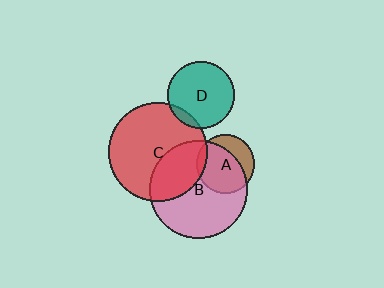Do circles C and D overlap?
Yes.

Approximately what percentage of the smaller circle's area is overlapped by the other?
Approximately 10%.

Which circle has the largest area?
Circle C (red).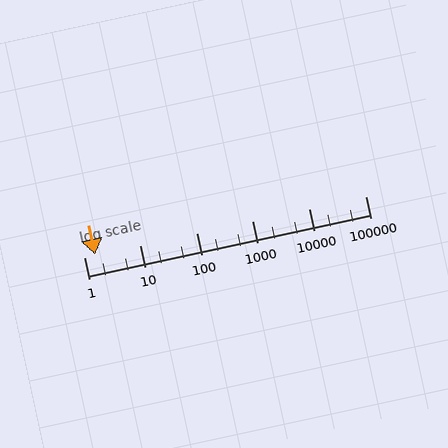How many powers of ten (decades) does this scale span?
The scale spans 5 decades, from 1 to 100000.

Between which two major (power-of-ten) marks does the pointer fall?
The pointer is between 1 and 10.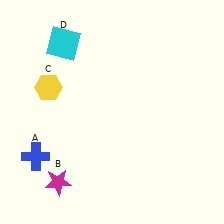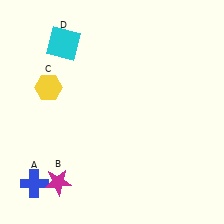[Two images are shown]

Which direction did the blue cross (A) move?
The blue cross (A) moved down.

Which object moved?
The blue cross (A) moved down.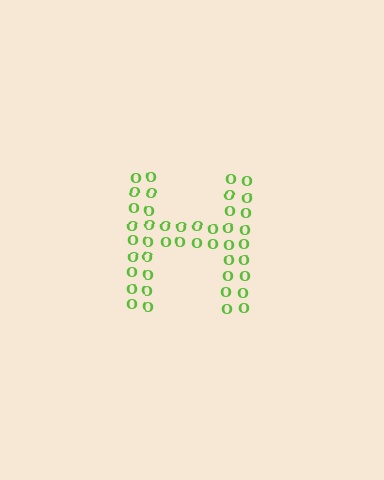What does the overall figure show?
The overall figure shows the letter H.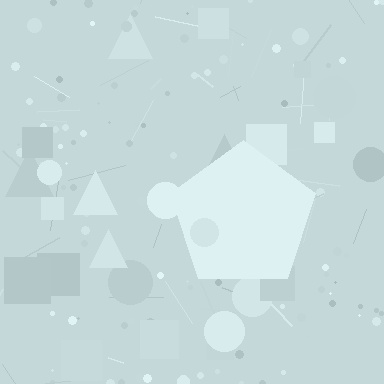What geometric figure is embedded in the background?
A pentagon is embedded in the background.